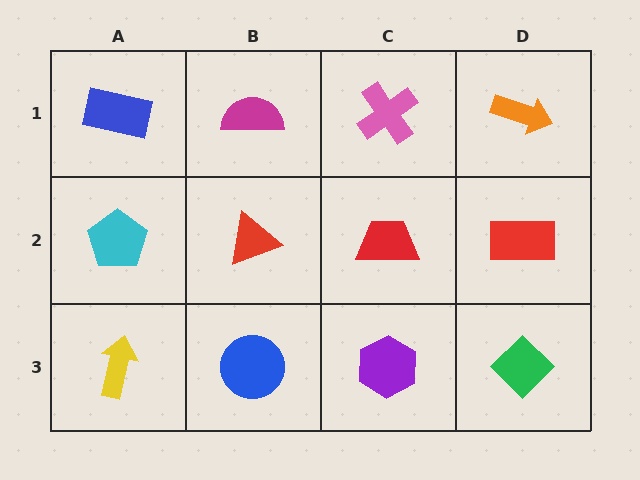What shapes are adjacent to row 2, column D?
An orange arrow (row 1, column D), a green diamond (row 3, column D), a red trapezoid (row 2, column C).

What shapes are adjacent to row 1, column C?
A red trapezoid (row 2, column C), a magenta semicircle (row 1, column B), an orange arrow (row 1, column D).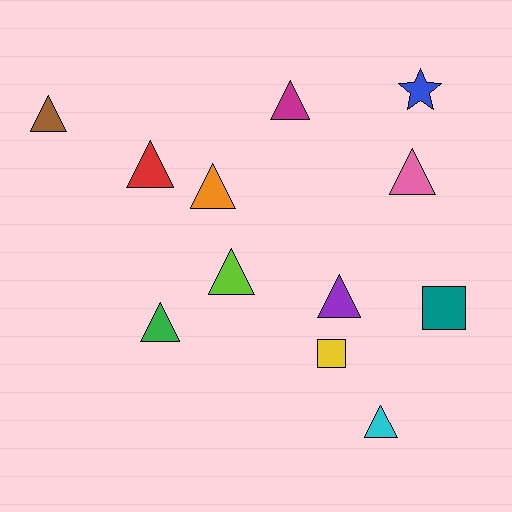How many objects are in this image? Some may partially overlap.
There are 12 objects.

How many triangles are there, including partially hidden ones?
There are 9 triangles.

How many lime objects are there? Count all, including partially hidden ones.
There is 1 lime object.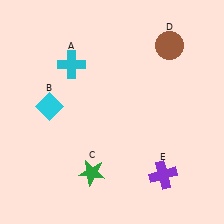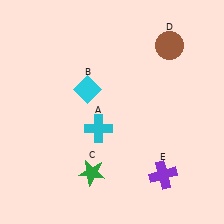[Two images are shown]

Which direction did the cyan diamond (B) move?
The cyan diamond (B) moved right.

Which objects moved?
The objects that moved are: the cyan cross (A), the cyan diamond (B).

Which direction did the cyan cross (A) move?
The cyan cross (A) moved down.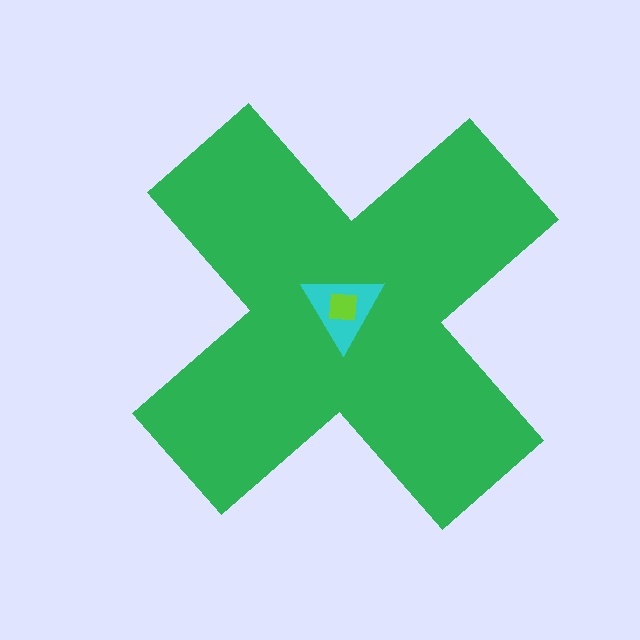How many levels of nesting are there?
3.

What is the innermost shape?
The lime square.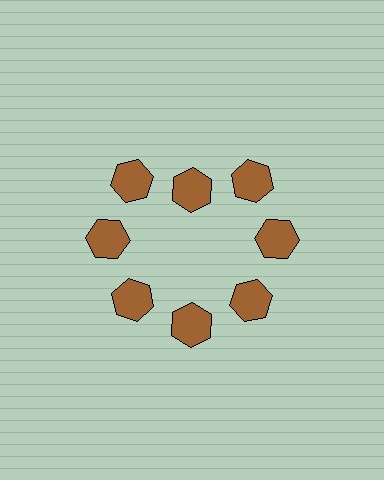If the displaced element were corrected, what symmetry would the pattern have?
It would have 8-fold rotational symmetry — the pattern would map onto itself every 45 degrees.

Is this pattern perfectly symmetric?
No. The 8 brown hexagons are arranged in a ring, but one element near the 12 o'clock position is pulled inward toward the center, breaking the 8-fold rotational symmetry.